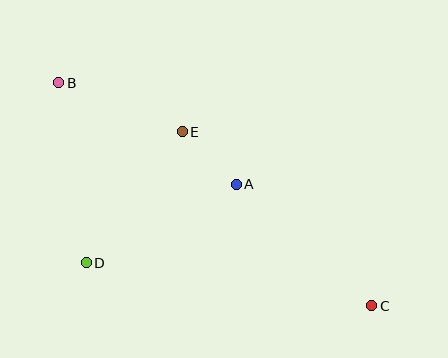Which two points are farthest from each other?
Points B and C are farthest from each other.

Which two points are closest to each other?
Points A and E are closest to each other.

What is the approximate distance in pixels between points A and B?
The distance between A and B is approximately 204 pixels.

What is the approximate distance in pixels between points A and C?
The distance between A and C is approximately 182 pixels.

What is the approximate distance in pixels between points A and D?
The distance between A and D is approximately 169 pixels.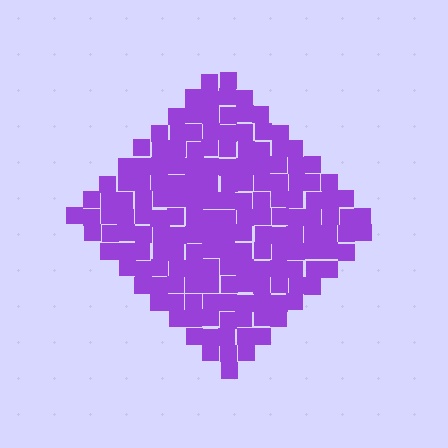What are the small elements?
The small elements are squares.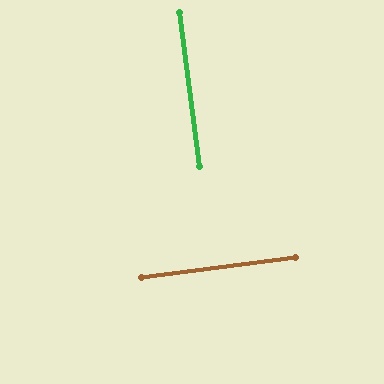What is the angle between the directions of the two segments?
Approximately 90 degrees.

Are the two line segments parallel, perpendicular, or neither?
Perpendicular — they meet at approximately 90°.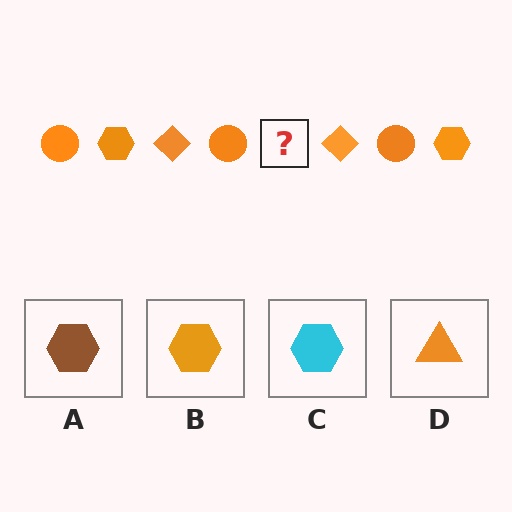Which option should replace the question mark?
Option B.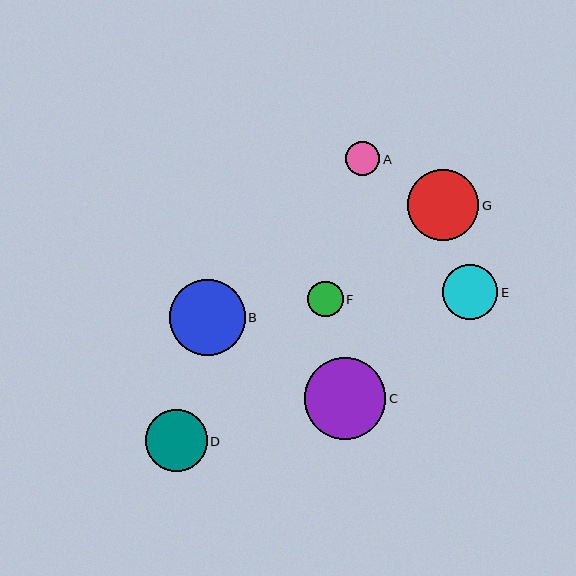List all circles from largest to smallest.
From largest to smallest: C, B, G, D, E, F, A.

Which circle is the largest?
Circle C is the largest with a size of approximately 81 pixels.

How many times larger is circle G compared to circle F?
Circle G is approximately 2.0 times the size of circle F.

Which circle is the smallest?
Circle A is the smallest with a size of approximately 34 pixels.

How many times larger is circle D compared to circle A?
Circle D is approximately 1.8 times the size of circle A.